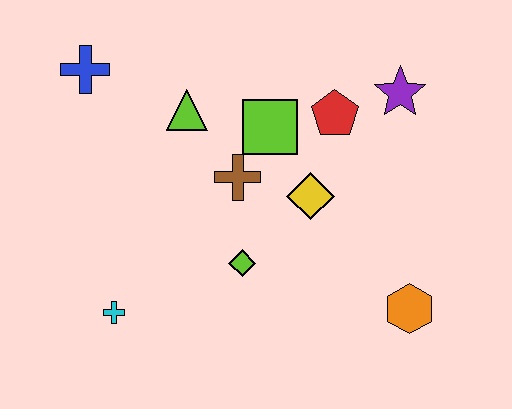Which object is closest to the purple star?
The red pentagon is closest to the purple star.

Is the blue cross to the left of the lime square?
Yes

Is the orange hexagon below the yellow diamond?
Yes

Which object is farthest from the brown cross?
The orange hexagon is farthest from the brown cross.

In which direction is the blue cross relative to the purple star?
The blue cross is to the left of the purple star.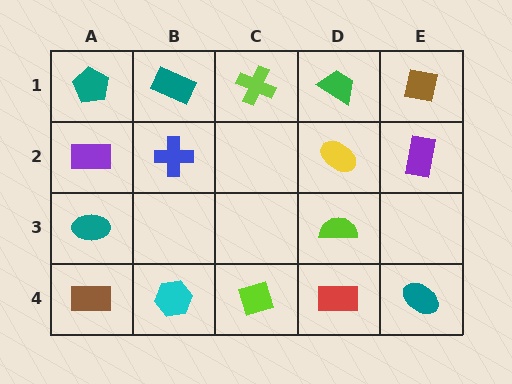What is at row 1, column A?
A teal pentagon.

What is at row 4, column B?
A cyan hexagon.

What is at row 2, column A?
A purple rectangle.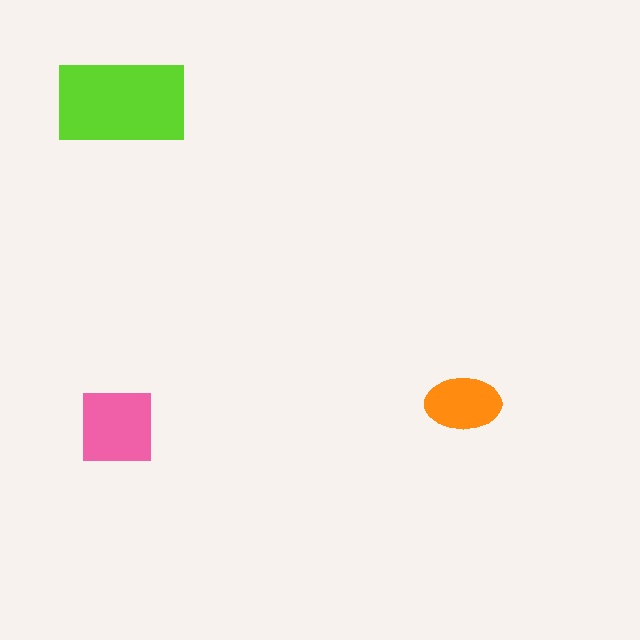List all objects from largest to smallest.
The lime rectangle, the pink square, the orange ellipse.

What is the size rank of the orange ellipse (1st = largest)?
3rd.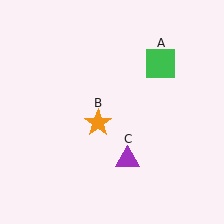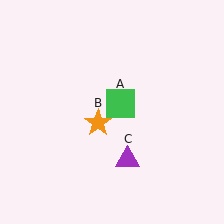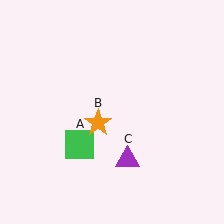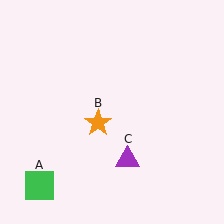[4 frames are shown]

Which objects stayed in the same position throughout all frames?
Orange star (object B) and purple triangle (object C) remained stationary.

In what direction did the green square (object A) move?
The green square (object A) moved down and to the left.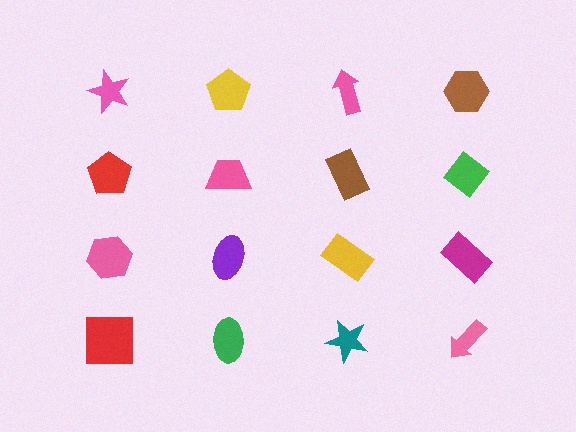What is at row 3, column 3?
A yellow rectangle.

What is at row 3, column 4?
A magenta rectangle.